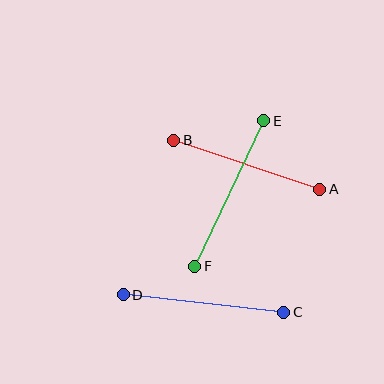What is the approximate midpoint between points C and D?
The midpoint is at approximately (204, 304) pixels.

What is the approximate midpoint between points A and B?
The midpoint is at approximately (247, 165) pixels.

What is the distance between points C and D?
The distance is approximately 161 pixels.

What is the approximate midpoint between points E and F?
The midpoint is at approximately (229, 193) pixels.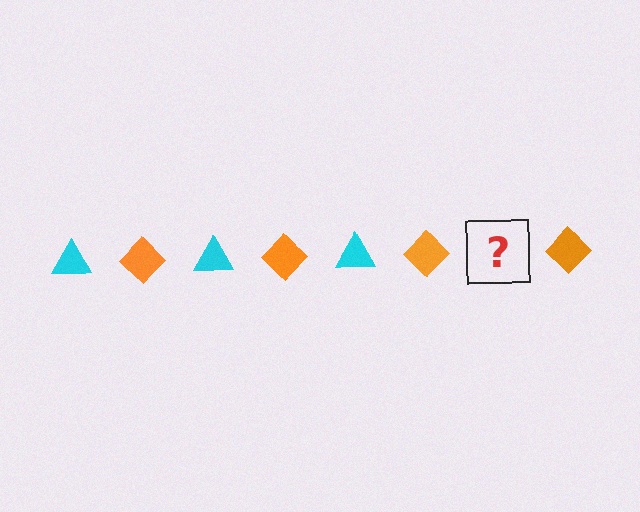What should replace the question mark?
The question mark should be replaced with a cyan triangle.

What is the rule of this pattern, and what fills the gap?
The rule is that the pattern alternates between cyan triangle and orange diamond. The gap should be filled with a cyan triangle.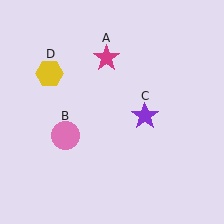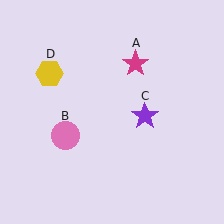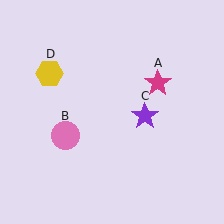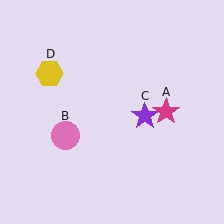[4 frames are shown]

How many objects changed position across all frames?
1 object changed position: magenta star (object A).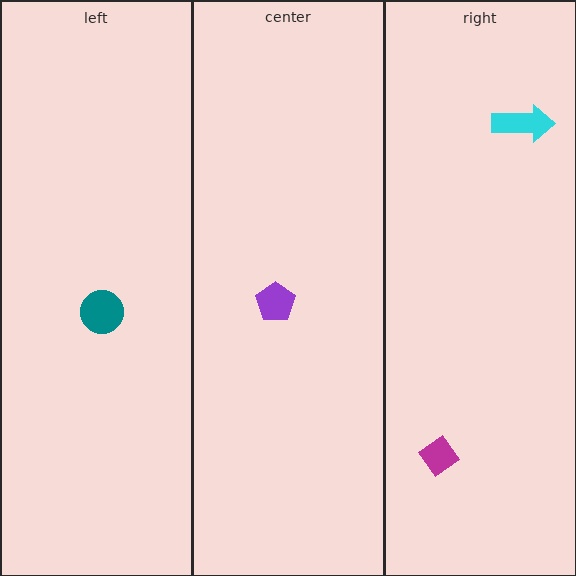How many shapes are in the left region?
1.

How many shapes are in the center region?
1.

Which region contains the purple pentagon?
The center region.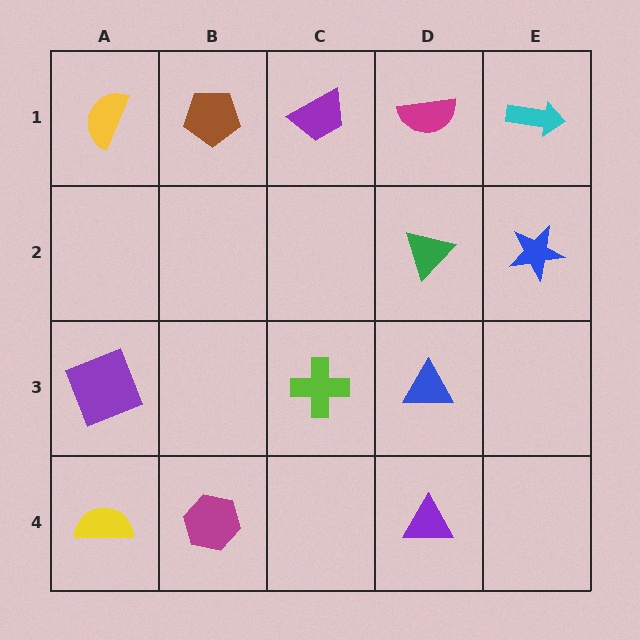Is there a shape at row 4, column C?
No, that cell is empty.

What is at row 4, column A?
A yellow semicircle.